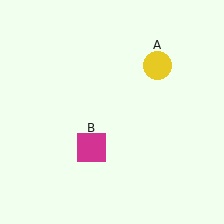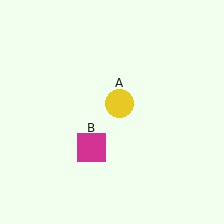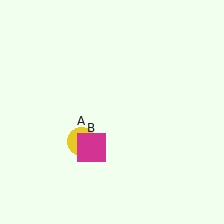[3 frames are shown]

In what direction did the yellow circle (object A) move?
The yellow circle (object A) moved down and to the left.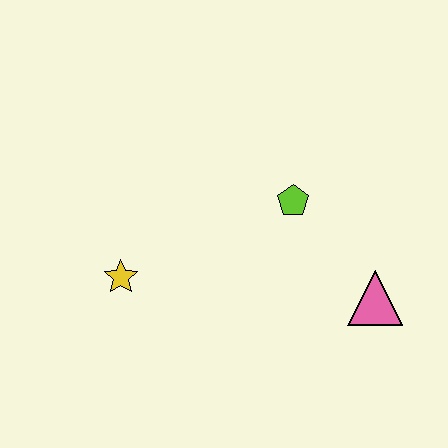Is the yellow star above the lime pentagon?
No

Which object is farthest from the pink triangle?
The yellow star is farthest from the pink triangle.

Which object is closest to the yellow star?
The lime pentagon is closest to the yellow star.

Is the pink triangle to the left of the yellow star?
No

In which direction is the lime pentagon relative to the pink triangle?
The lime pentagon is above the pink triangle.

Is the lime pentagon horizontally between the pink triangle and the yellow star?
Yes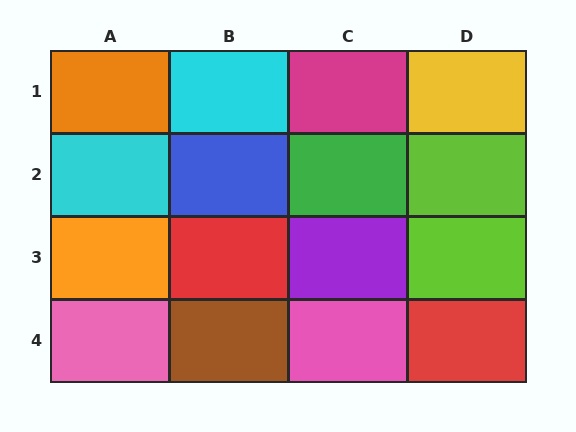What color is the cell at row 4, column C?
Pink.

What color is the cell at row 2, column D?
Lime.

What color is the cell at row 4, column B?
Brown.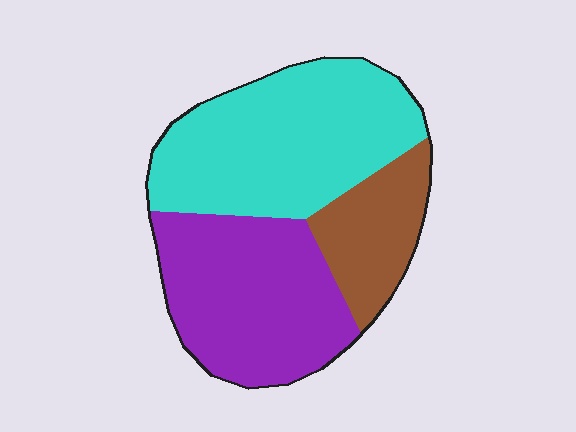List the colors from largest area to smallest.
From largest to smallest: cyan, purple, brown.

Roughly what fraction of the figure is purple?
Purple takes up about three eighths (3/8) of the figure.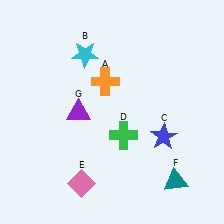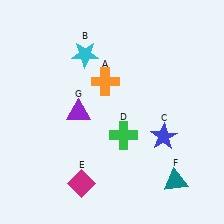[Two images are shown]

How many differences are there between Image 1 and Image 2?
There is 1 difference between the two images.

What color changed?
The diamond (E) changed from pink in Image 1 to magenta in Image 2.